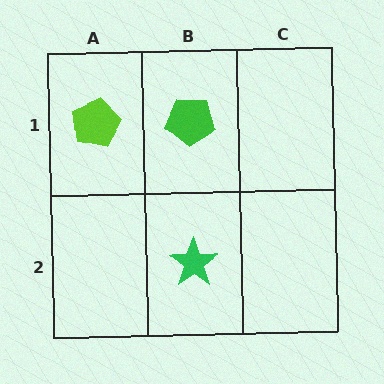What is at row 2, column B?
A green star.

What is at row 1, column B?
A green pentagon.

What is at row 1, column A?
A lime pentagon.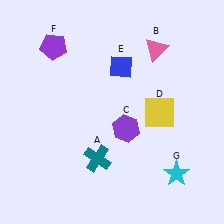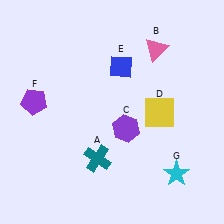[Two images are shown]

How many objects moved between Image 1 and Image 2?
1 object moved between the two images.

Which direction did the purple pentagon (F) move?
The purple pentagon (F) moved down.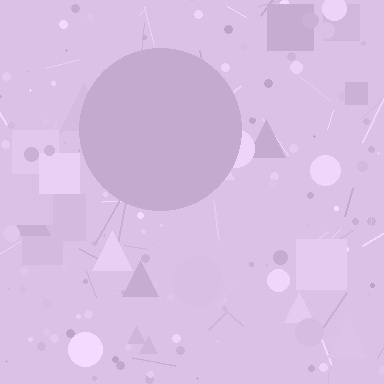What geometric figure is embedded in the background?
A circle is embedded in the background.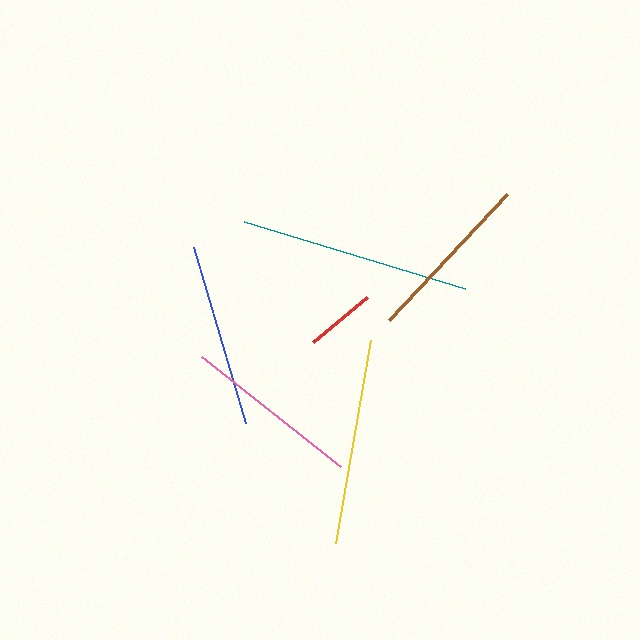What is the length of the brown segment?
The brown segment is approximately 172 pixels long.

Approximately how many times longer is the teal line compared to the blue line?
The teal line is approximately 1.3 times the length of the blue line.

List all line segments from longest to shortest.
From longest to shortest: teal, yellow, blue, pink, brown, red.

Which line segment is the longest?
The teal line is the longest at approximately 231 pixels.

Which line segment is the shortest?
The red line is the shortest at approximately 71 pixels.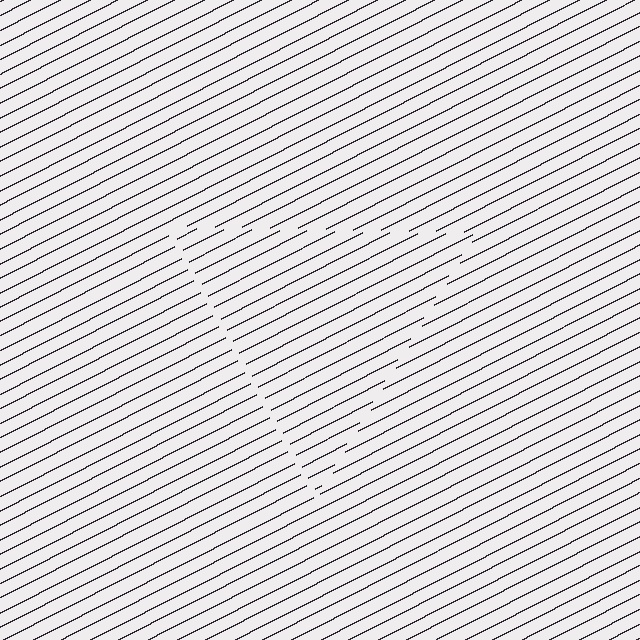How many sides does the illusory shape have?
3 sides — the line-ends trace a triangle.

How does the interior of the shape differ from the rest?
The interior of the shape contains the same grating, shifted by half a period — the contour is defined by the phase discontinuity where line-ends from the inner and outer gratings abut.